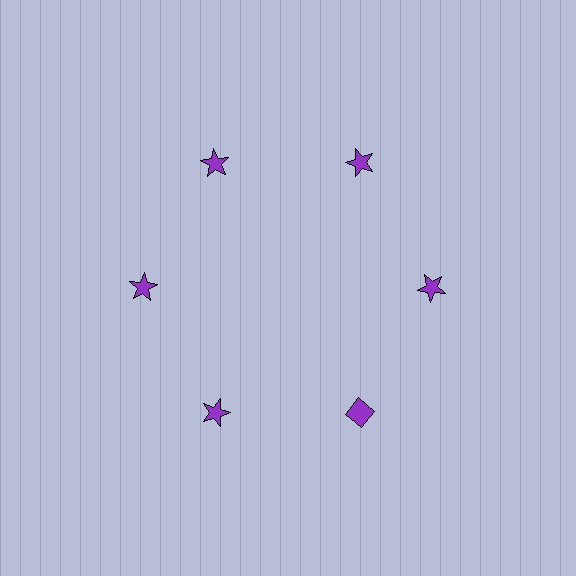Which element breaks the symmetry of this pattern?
The purple diamond at roughly the 5 o'clock position breaks the symmetry. All other shapes are purple stars.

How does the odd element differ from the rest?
It has a different shape: diamond instead of star.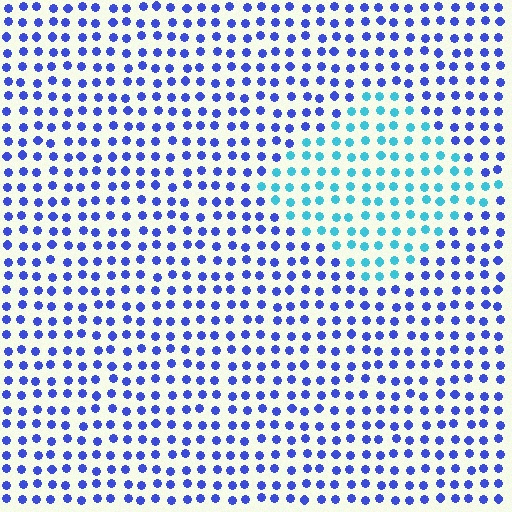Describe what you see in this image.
The image is filled with small blue elements in a uniform arrangement. A diamond-shaped region is visible where the elements are tinted to a slightly different hue, forming a subtle color boundary.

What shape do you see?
I see a diamond.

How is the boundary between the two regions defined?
The boundary is defined purely by a slight shift in hue (about 47 degrees). Spacing, size, and orientation are identical on both sides.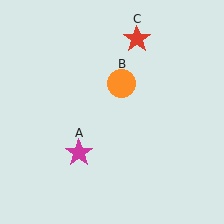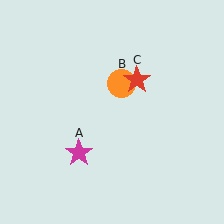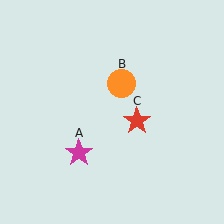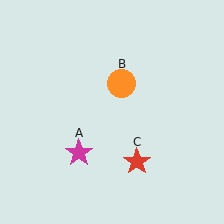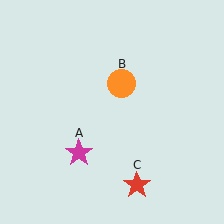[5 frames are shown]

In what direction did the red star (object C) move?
The red star (object C) moved down.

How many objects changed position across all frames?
1 object changed position: red star (object C).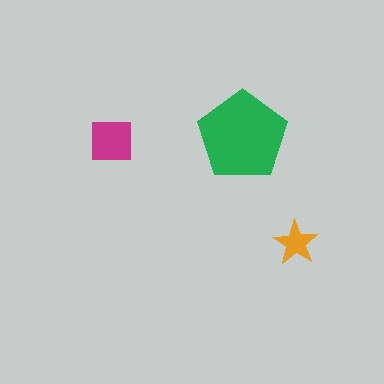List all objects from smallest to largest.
The orange star, the magenta square, the green pentagon.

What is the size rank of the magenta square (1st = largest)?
2nd.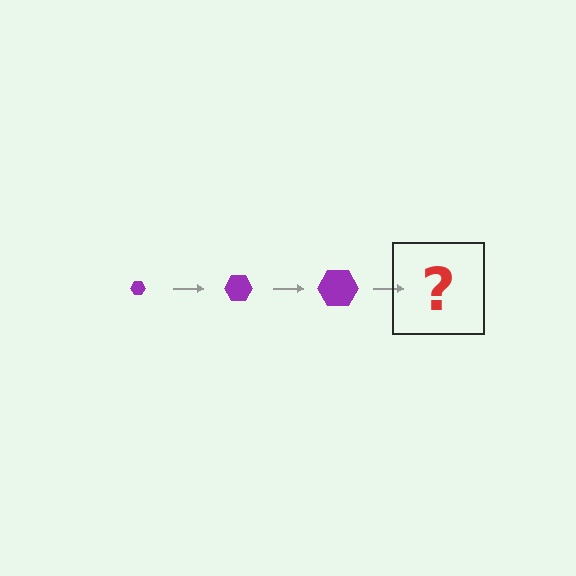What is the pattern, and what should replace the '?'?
The pattern is that the hexagon gets progressively larger each step. The '?' should be a purple hexagon, larger than the previous one.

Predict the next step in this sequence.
The next step is a purple hexagon, larger than the previous one.